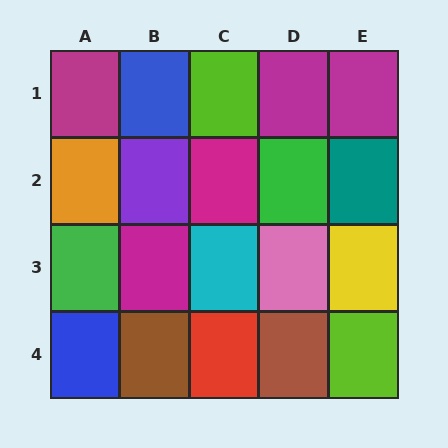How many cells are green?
2 cells are green.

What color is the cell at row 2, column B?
Purple.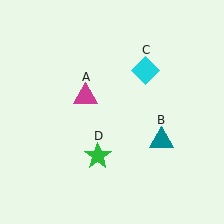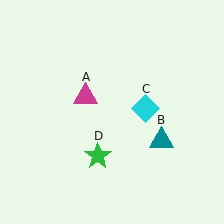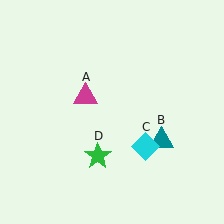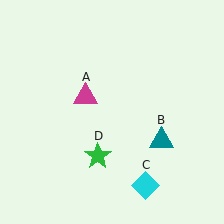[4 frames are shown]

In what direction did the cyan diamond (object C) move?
The cyan diamond (object C) moved down.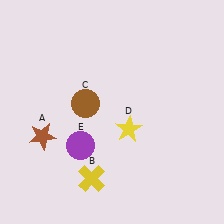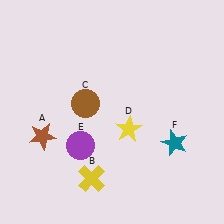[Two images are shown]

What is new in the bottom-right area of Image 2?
A teal star (F) was added in the bottom-right area of Image 2.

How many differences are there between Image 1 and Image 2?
There is 1 difference between the two images.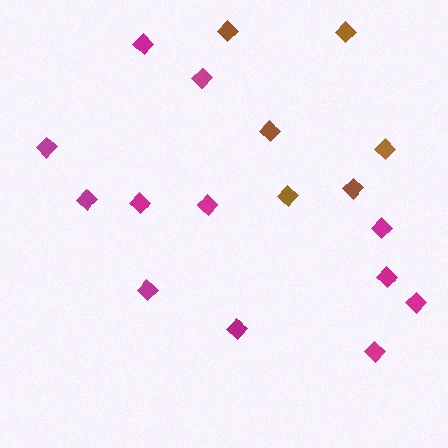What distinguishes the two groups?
There are 2 groups: one group of brown diamonds (6) and one group of magenta diamonds (12).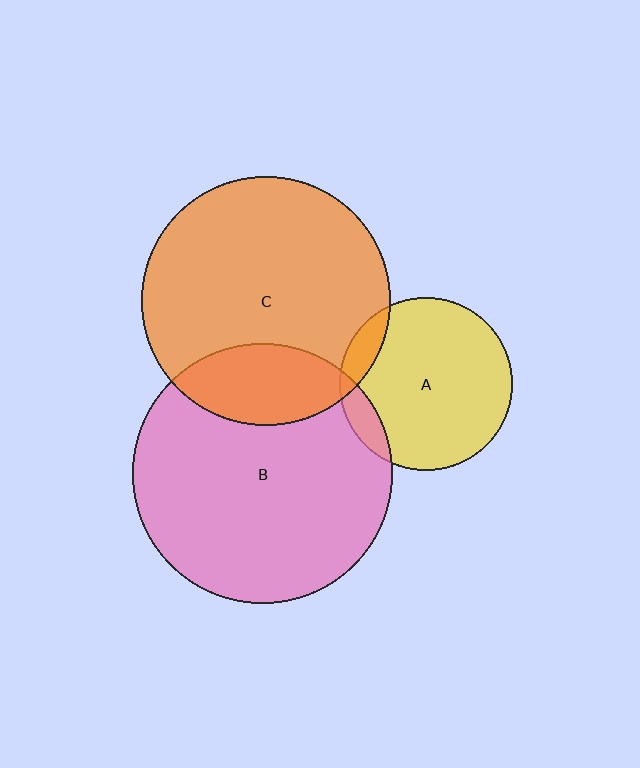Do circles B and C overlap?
Yes.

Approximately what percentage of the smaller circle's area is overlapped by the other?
Approximately 20%.